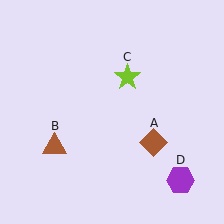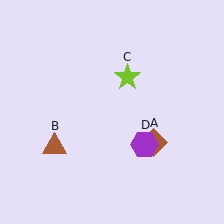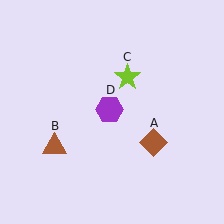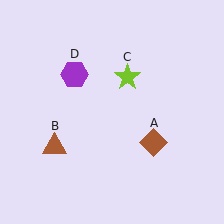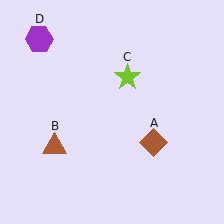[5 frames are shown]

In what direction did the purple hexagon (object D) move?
The purple hexagon (object D) moved up and to the left.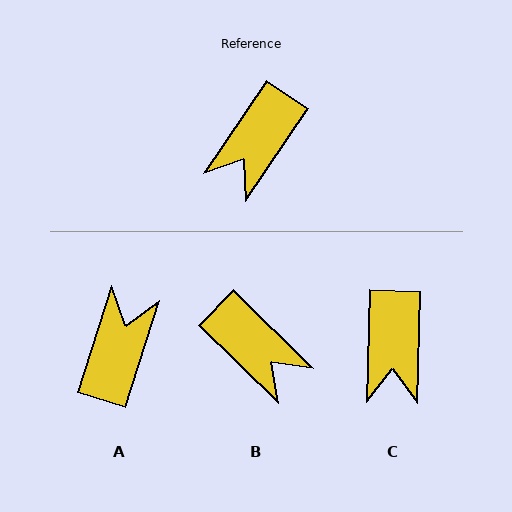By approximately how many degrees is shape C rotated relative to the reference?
Approximately 32 degrees counter-clockwise.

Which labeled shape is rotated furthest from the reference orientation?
A, about 164 degrees away.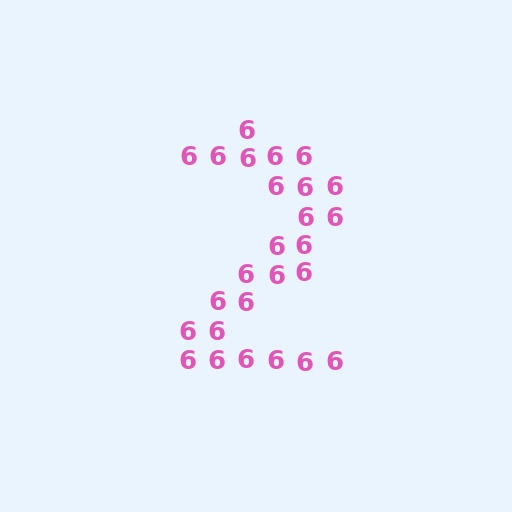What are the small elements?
The small elements are digit 6's.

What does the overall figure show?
The overall figure shows the digit 2.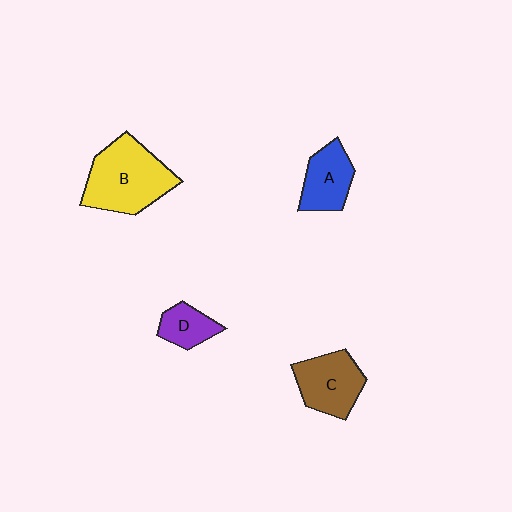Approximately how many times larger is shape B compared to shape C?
Approximately 1.5 times.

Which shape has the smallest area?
Shape D (purple).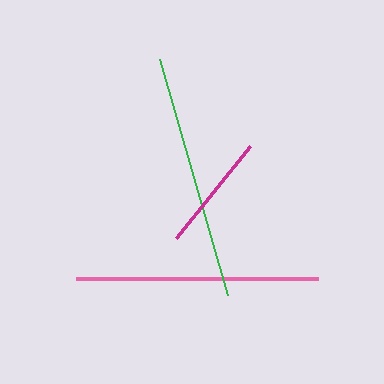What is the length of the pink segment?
The pink segment is approximately 242 pixels long.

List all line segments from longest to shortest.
From longest to shortest: green, pink, magenta.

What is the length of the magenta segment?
The magenta segment is approximately 118 pixels long.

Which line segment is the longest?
The green line is the longest at approximately 246 pixels.